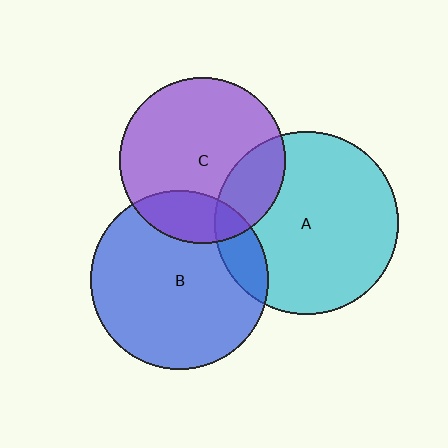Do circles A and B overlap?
Yes.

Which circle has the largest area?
Circle A (cyan).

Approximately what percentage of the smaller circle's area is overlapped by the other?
Approximately 15%.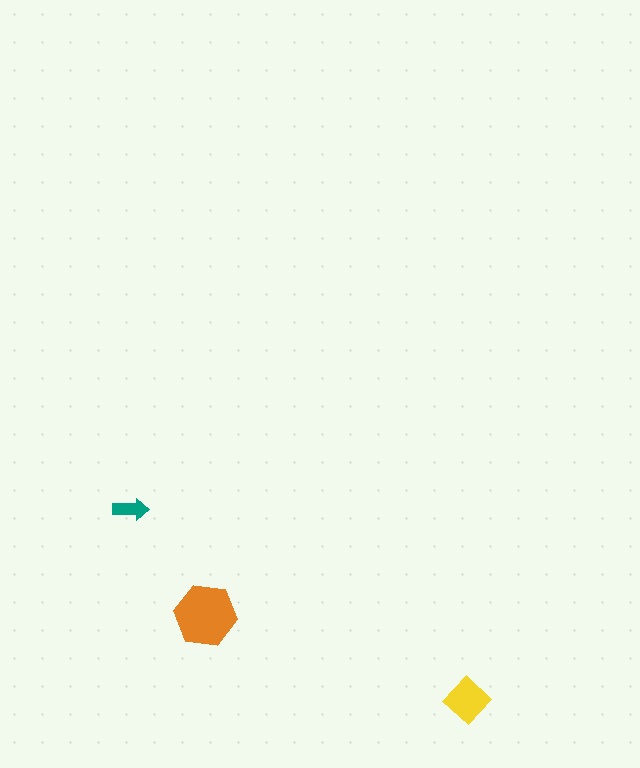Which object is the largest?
The orange hexagon.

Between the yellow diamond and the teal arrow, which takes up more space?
The yellow diamond.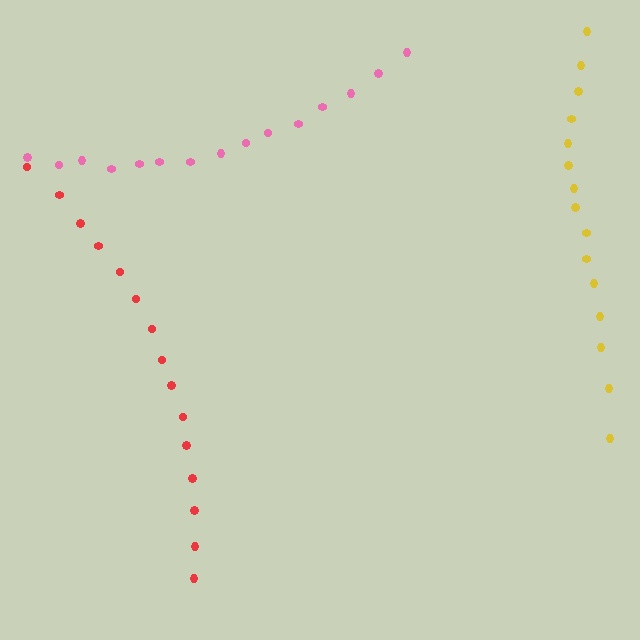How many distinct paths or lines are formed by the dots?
There are 3 distinct paths.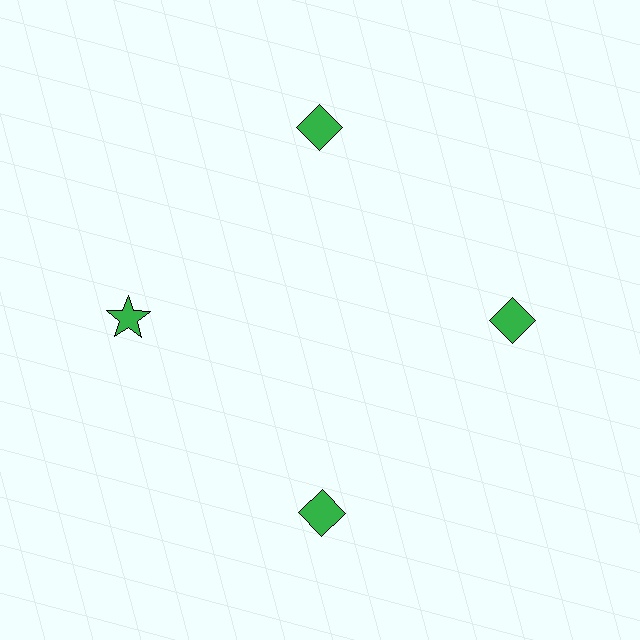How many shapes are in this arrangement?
There are 4 shapes arranged in a ring pattern.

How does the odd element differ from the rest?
It has a different shape: star instead of diamond.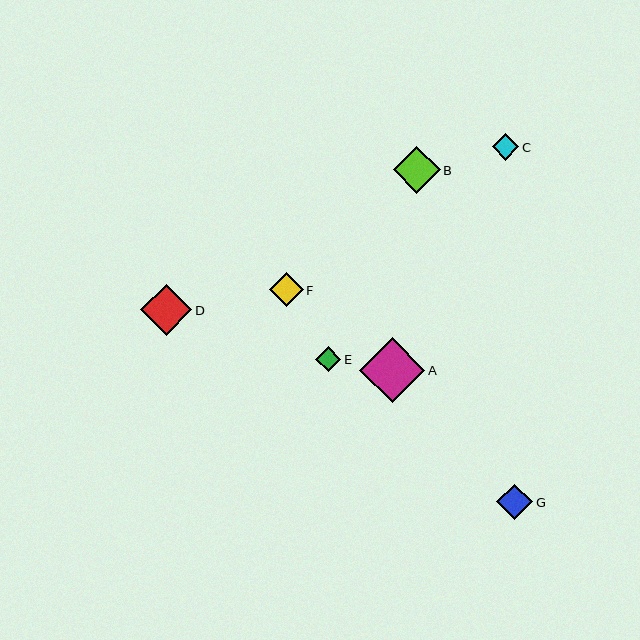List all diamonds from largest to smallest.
From largest to smallest: A, D, B, G, F, C, E.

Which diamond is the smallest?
Diamond E is the smallest with a size of approximately 25 pixels.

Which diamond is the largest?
Diamond A is the largest with a size of approximately 65 pixels.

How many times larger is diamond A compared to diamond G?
Diamond A is approximately 1.8 times the size of diamond G.